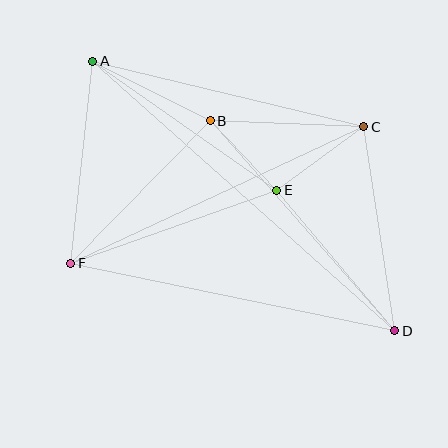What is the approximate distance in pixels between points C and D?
The distance between C and D is approximately 206 pixels.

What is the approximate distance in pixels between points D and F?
The distance between D and F is approximately 331 pixels.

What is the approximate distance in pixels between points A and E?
The distance between A and E is approximately 225 pixels.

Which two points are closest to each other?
Points B and E are closest to each other.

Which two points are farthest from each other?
Points A and D are farthest from each other.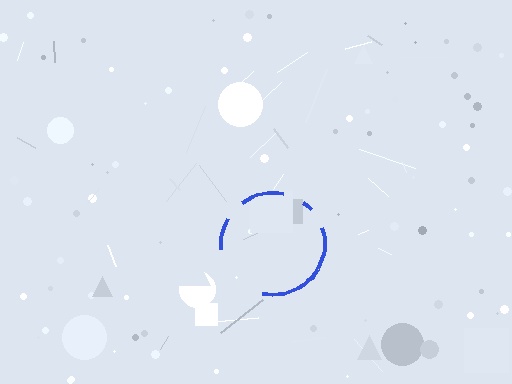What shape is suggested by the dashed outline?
The dashed outline suggests a circle.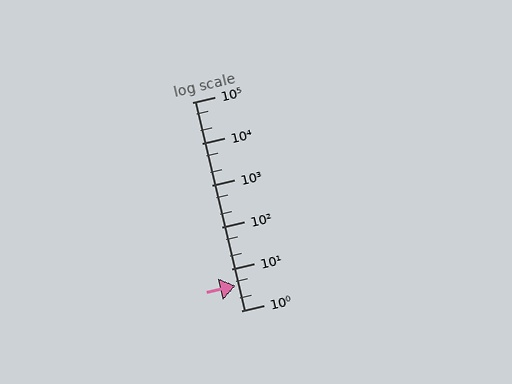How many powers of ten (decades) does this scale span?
The scale spans 5 decades, from 1 to 100000.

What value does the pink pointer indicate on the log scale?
The pointer indicates approximately 3.9.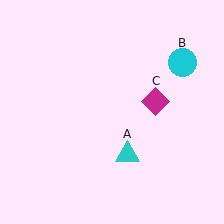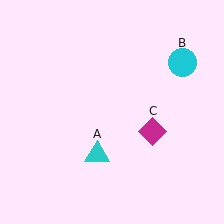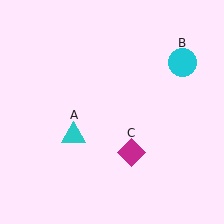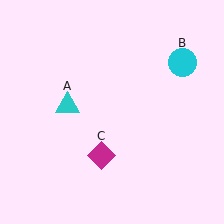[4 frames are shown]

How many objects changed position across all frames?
2 objects changed position: cyan triangle (object A), magenta diamond (object C).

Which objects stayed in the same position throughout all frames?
Cyan circle (object B) remained stationary.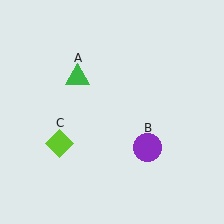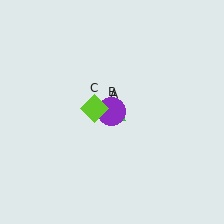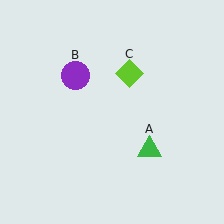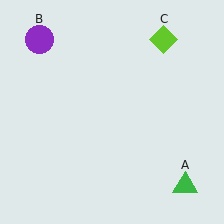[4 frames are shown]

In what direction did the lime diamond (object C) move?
The lime diamond (object C) moved up and to the right.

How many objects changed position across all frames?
3 objects changed position: green triangle (object A), purple circle (object B), lime diamond (object C).